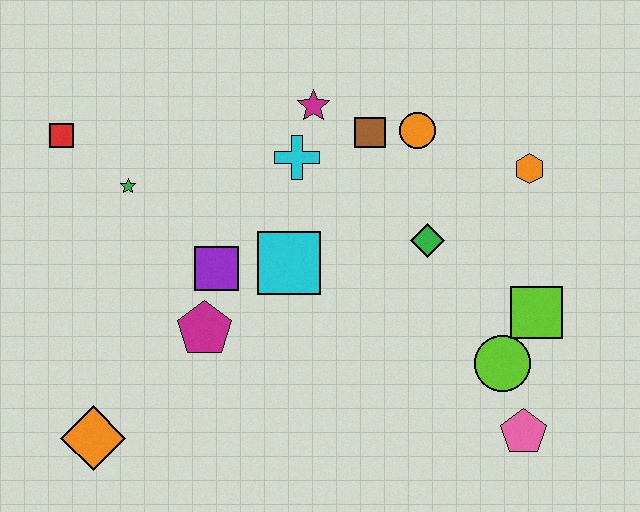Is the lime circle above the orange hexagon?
No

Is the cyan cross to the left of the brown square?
Yes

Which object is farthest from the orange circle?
The orange diamond is farthest from the orange circle.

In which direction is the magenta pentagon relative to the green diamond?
The magenta pentagon is to the left of the green diamond.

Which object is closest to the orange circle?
The brown square is closest to the orange circle.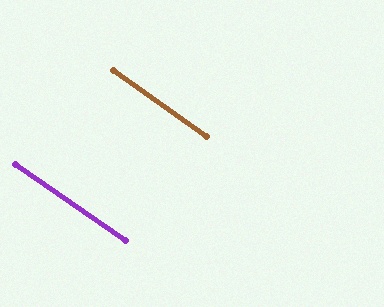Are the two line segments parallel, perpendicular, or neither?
Parallel — their directions differ by only 0.3°.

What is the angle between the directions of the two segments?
Approximately 0 degrees.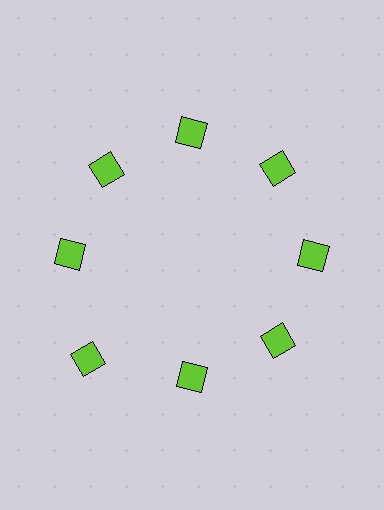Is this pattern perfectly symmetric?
No. The 8 lime squares are arranged in a ring, but one element near the 8 o'clock position is pushed outward from the center, breaking the 8-fold rotational symmetry.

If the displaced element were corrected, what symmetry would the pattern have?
It would have 8-fold rotational symmetry — the pattern would map onto itself every 45 degrees.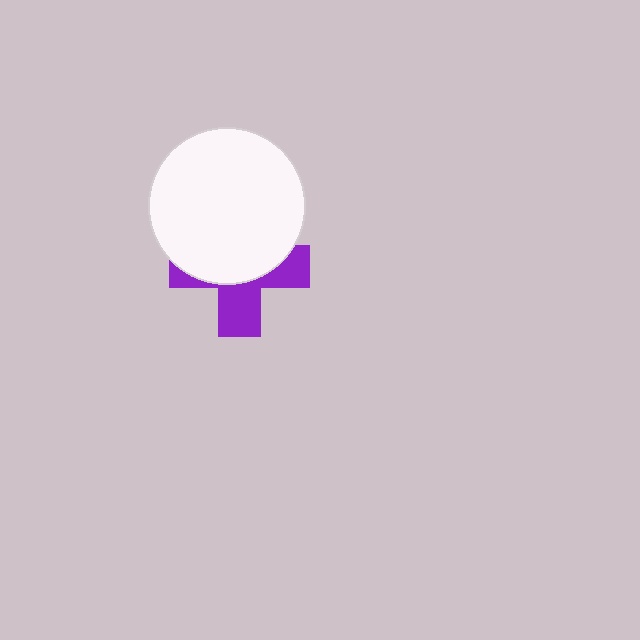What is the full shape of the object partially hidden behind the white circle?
The partially hidden object is a purple cross.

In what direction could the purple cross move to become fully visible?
The purple cross could move down. That would shift it out from behind the white circle entirely.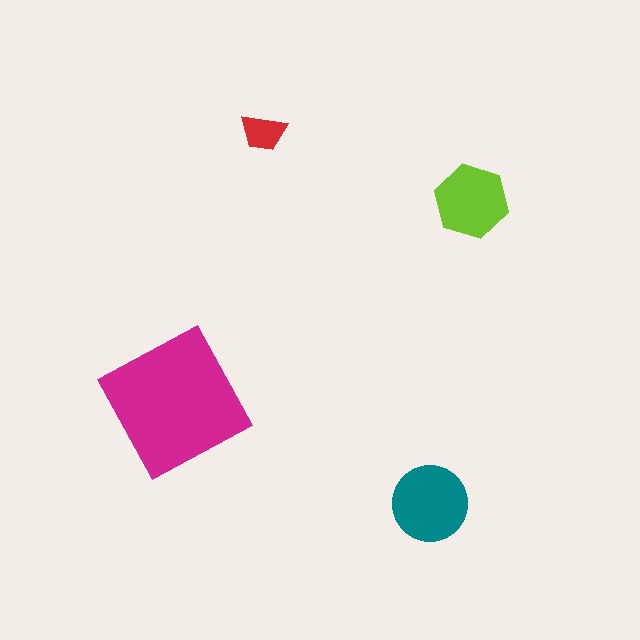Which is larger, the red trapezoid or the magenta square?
The magenta square.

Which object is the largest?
The magenta square.